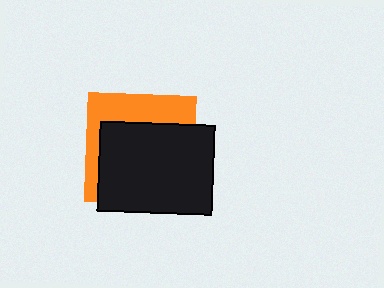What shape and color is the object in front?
The object in front is a black rectangle.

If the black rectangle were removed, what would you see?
You would see the complete orange square.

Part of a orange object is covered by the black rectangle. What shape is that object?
It is a square.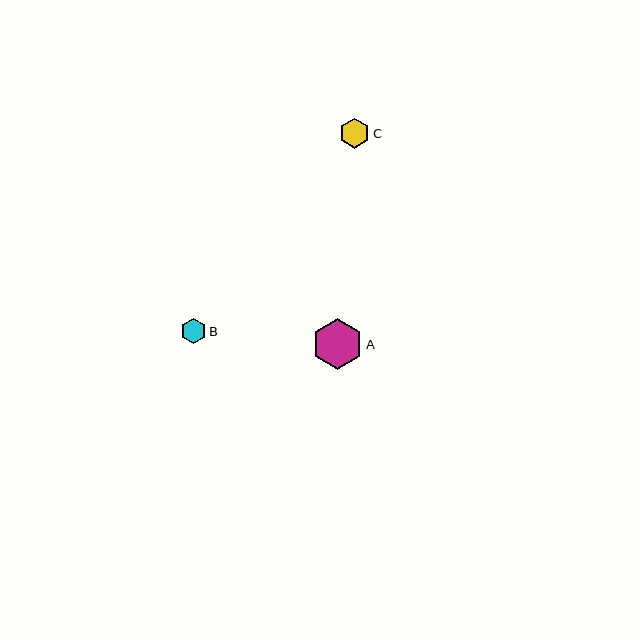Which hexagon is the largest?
Hexagon A is the largest with a size of approximately 51 pixels.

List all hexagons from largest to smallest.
From largest to smallest: A, C, B.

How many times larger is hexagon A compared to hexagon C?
Hexagon A is approximately 1.7 times the size of hexagon C.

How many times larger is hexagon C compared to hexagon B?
Hexagon C is approximately 1.2 times the size of hexagon B.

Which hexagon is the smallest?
Hexagon B is the smallest with a size of approximately 25 pixels.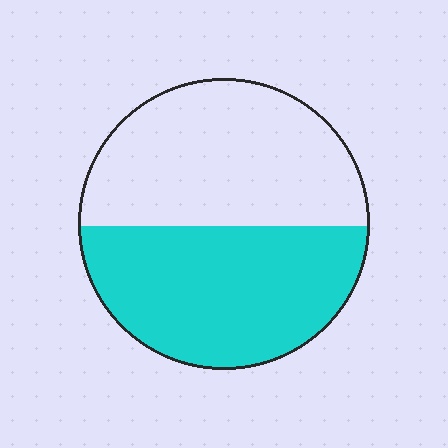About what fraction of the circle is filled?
About one half (1/2).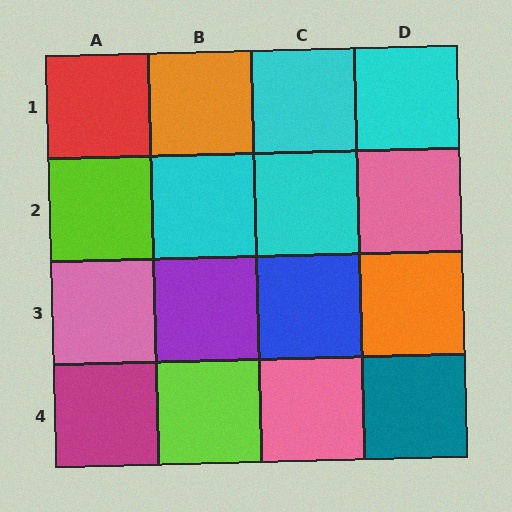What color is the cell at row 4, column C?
Pink.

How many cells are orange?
2 cells are orange.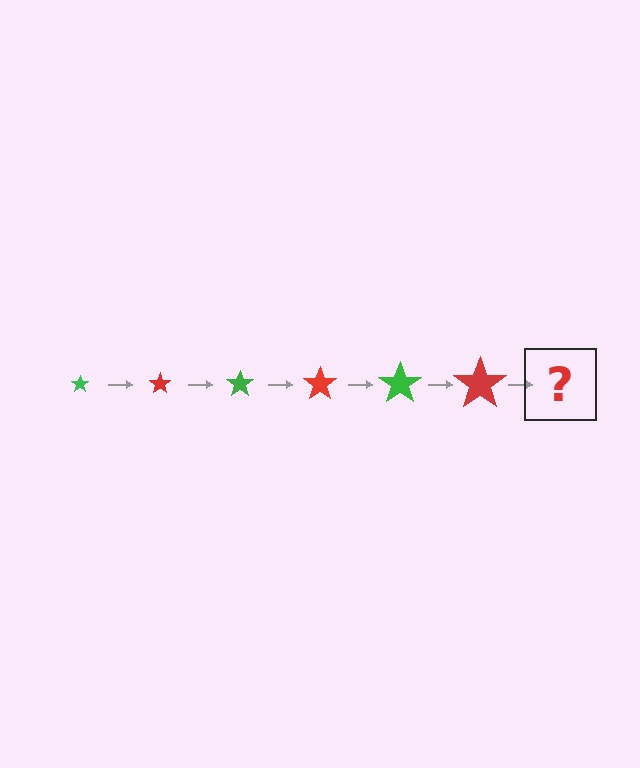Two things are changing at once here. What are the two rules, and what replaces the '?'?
The two rules are that the star grows larger each step and the color cycles through green and red. The '?' should be a green star, larger than the previous one.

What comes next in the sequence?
The next element should be a green star, larger than the previous one.